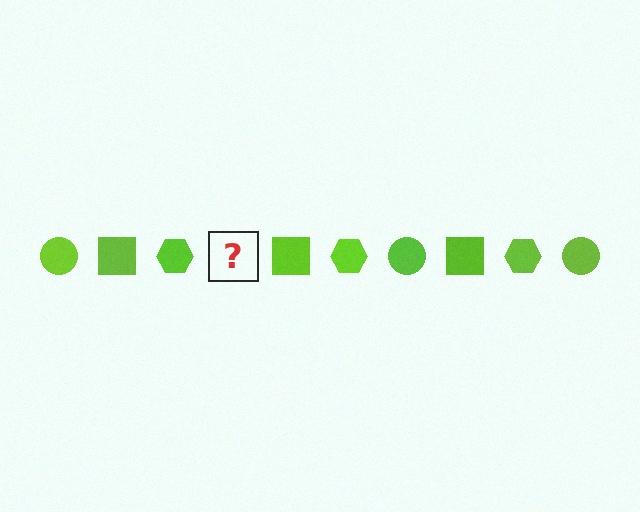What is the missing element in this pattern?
The missing element is a lime circle.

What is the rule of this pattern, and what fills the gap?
The rule is that the pattern cycles through circle, square, hexagon shapes in lime. The gap should be filled with a lime circle.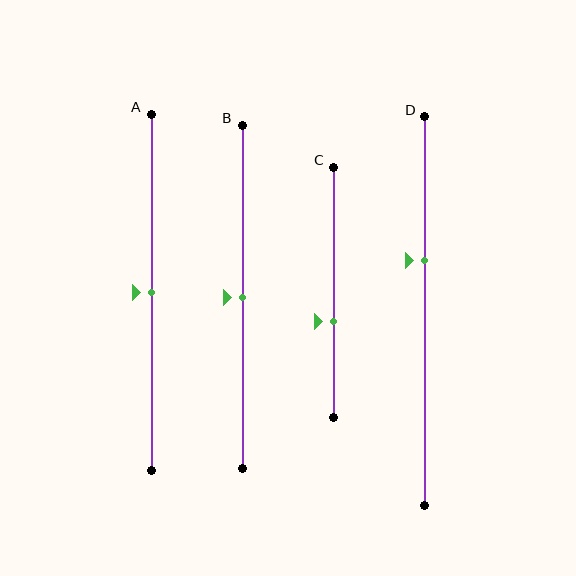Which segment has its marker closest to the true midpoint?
Segment A has its marker closest to the true midpoint.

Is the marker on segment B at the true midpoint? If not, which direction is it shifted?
Yes, the marker on segment B is at the true midpoint.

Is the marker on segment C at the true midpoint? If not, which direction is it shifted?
No, the marker on segment C is shifted downward by about 12% of the segment length.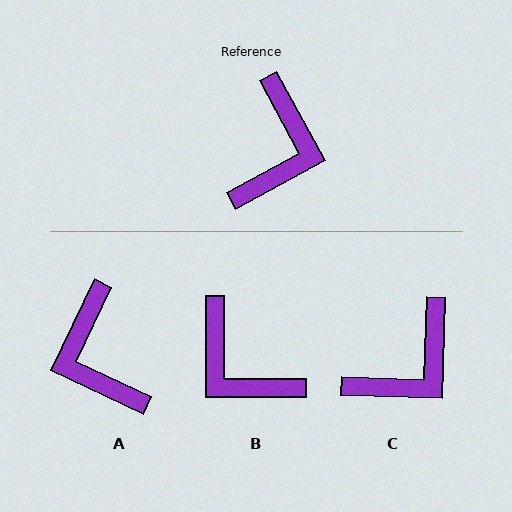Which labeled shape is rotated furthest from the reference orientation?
A, about 144 degrees away.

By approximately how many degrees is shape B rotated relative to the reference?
Approximately 119 degrees clockwise.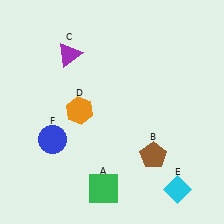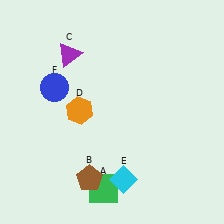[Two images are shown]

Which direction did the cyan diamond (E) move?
The cyan diamond (E) moved left.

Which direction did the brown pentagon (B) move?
The brown pentagon (B) moved left.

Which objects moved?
The objects that moved are: the brown pentagon (B), the cyan diamond (E), the blue circle (F).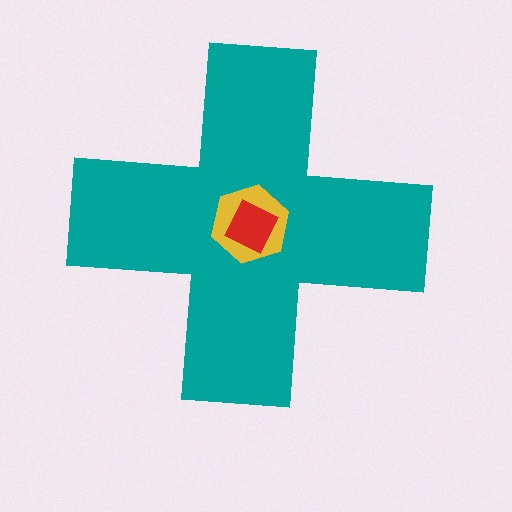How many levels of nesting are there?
3.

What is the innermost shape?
The red square.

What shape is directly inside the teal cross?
The yellow hexagon.